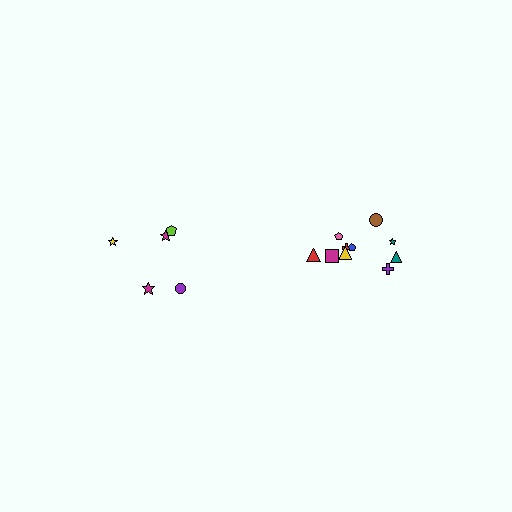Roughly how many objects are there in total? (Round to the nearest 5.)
Roughly 15 objects in total.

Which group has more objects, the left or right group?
The right group.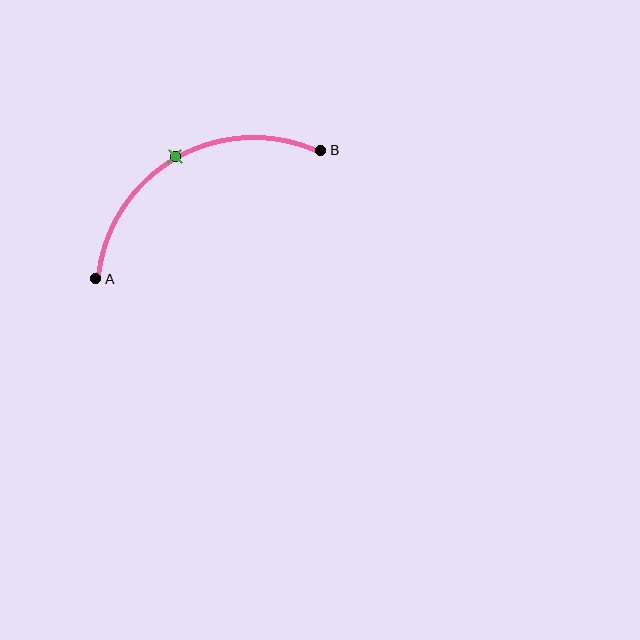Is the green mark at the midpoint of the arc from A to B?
Yes. The green mark lies on the arc at equal arc-length from both A and B — it is the arc midpoint.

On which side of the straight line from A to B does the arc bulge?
The arc bulges above the straight line connecting A and B.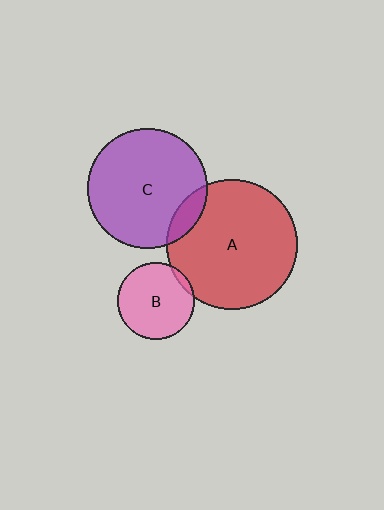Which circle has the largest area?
Circle A (red).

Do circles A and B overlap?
Yes.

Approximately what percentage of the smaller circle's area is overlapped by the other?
Approximately 5%.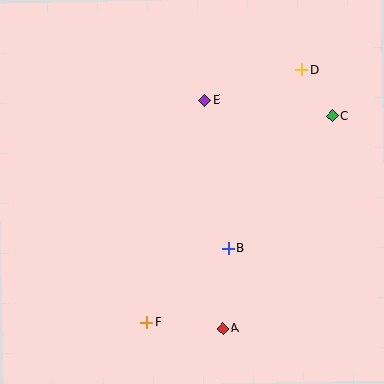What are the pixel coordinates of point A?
Point A is at (223, 329).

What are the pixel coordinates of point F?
Point F is at (147, 322).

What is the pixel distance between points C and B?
The distance between C and B is 168 pixels.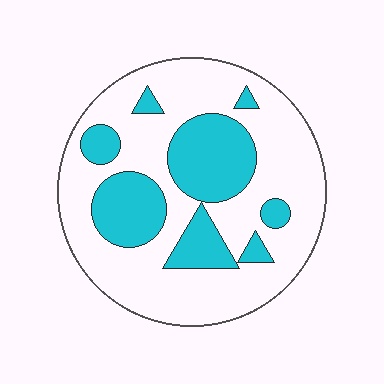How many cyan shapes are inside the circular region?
8.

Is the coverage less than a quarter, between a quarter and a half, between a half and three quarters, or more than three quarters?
Between a quarter and a half.